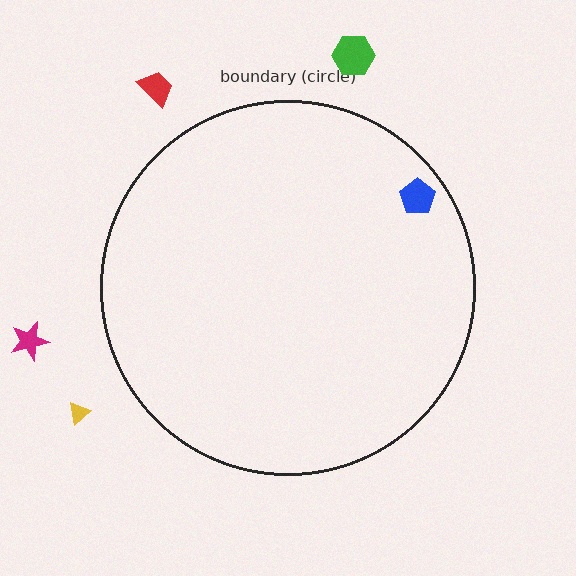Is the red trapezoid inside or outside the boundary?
Outside.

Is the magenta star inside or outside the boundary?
Outside.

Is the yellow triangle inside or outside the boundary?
Outside.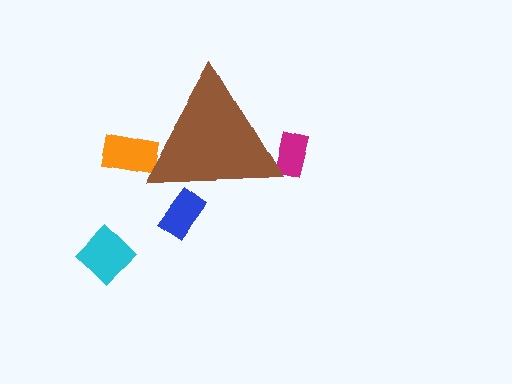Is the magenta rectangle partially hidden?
Yes, the magenta rectangle is partially hidden behind the brown triangle.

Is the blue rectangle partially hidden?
Yes, the blue rectangle is partially hidden behind the brown triangle.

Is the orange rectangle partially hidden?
Yes, the orange rectangle is partially hidden behind the brown triangle.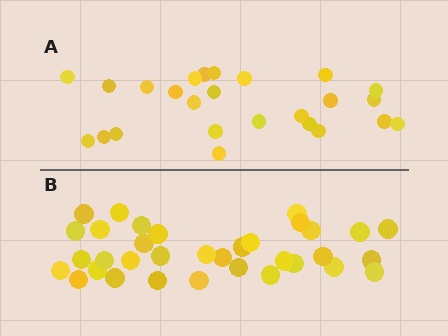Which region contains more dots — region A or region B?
Region B (the bottom region) has more dots.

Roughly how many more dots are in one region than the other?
Region B has roughly 8 or so more dots than region A.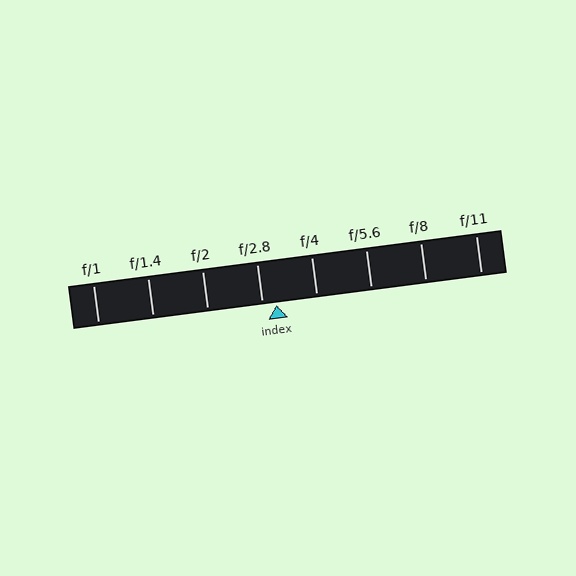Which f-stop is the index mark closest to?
The index mark is closest to f/2.8.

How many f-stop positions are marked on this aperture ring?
There are 8 f-stop positions marked.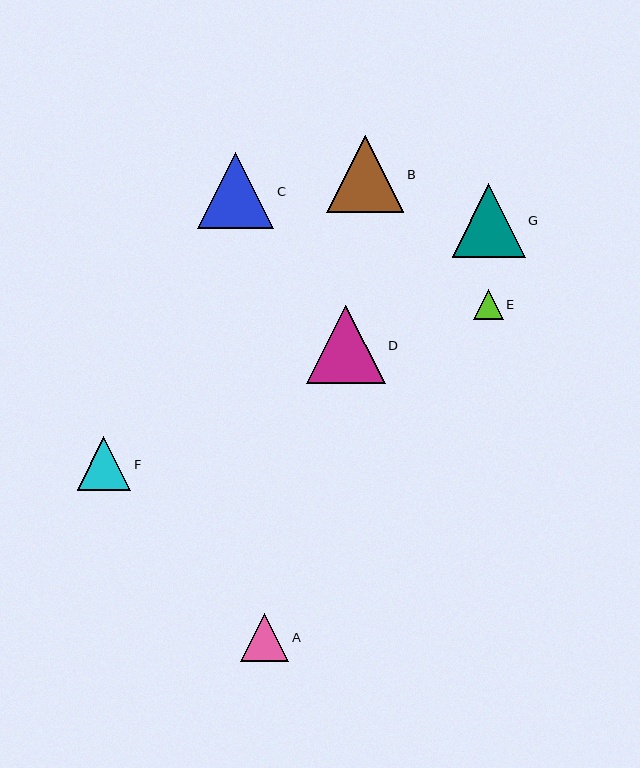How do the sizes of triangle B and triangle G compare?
Triangle B and triangle G are approximately the same size.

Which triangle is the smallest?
Triangle E is the smallest with a size of approximately 30 pixels.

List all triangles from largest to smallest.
From largest to smallest: D, B, C, G, F, A, E.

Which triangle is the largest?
Triangle D is the largest with a size of approximately 78 pixels.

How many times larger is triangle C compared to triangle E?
Triangle C is approximately 2.5 times the size of triangle E.